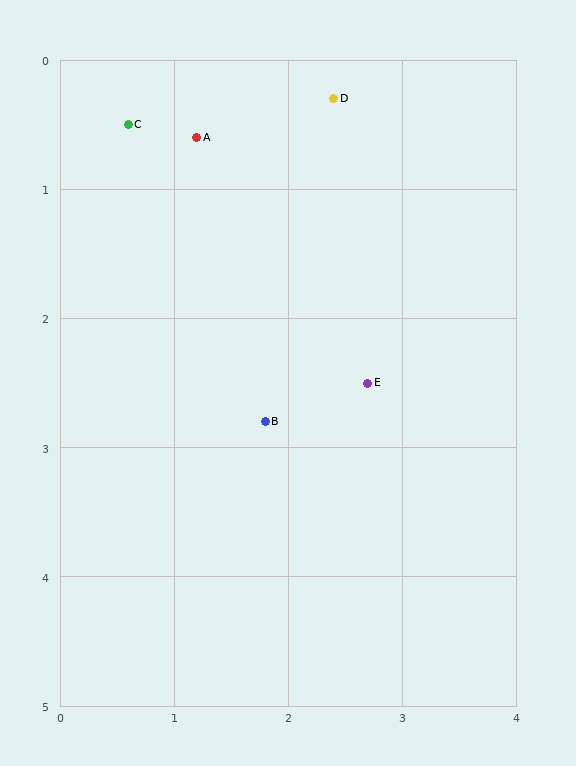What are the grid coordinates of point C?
Point C is at approximately (0.6, 0.5).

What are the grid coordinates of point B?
Point B is at approximately (1.8, 2.8).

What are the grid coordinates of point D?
Point D is at approximately (2.4, 0.3).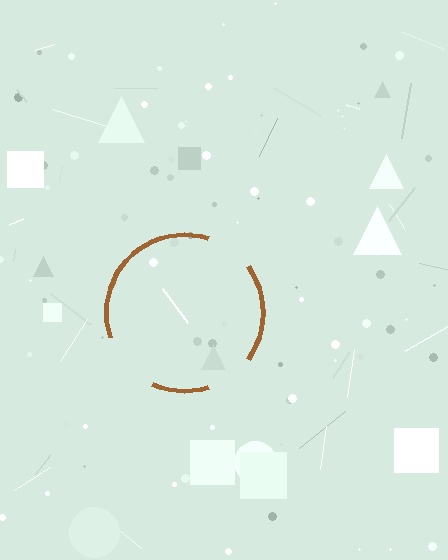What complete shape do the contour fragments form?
The contour fragments form a circle.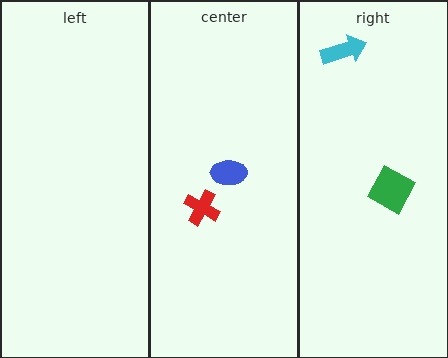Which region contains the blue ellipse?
The center region.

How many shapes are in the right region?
2.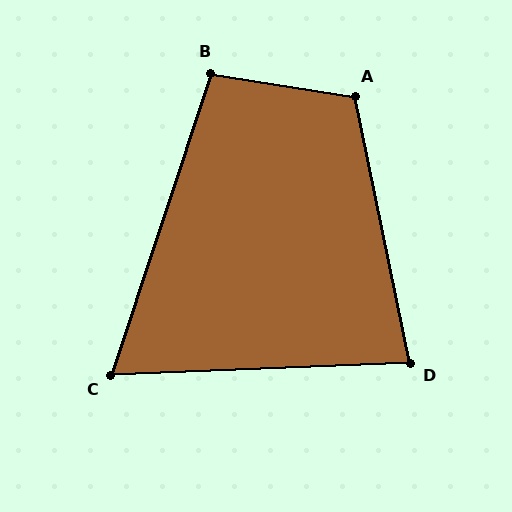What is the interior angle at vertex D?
Approximately 81 degrees (acute).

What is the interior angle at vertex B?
Approximately 99 degrees (obtuse).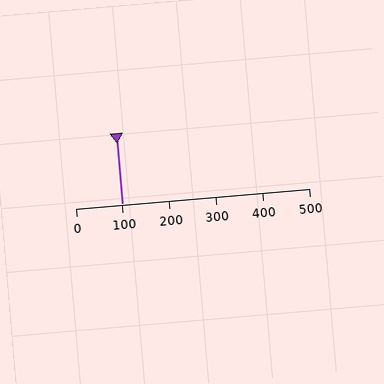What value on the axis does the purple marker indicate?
The marker indicates approximately 100.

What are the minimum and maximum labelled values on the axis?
The axis runs from 0 to 500.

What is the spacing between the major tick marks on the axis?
The major ticks are spaced 100 apart.